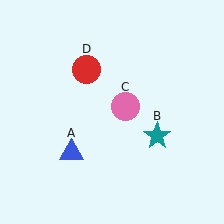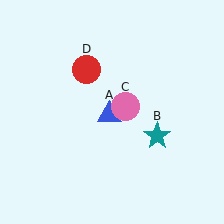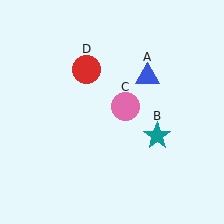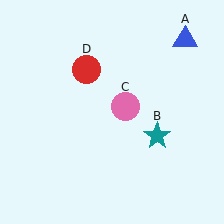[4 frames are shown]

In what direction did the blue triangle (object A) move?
The blue triangle (object A) moved up and to the right.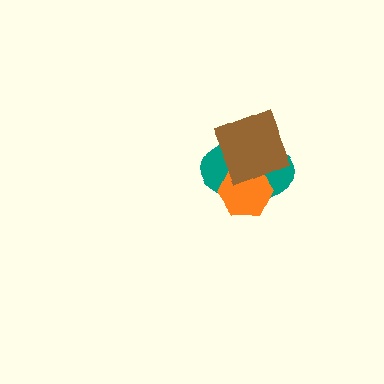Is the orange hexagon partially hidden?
Yes, it is partially covered by another shape.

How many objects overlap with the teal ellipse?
2 objects overlap with the teal ellipse.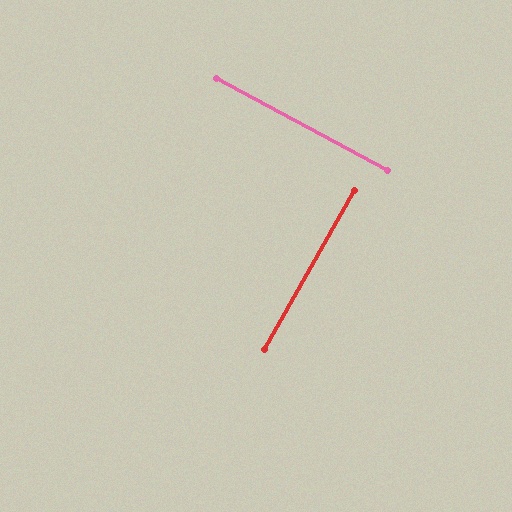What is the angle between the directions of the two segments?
Approximately 89 degrees.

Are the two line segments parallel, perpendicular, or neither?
Perpendicular — they meet at approximately 89°.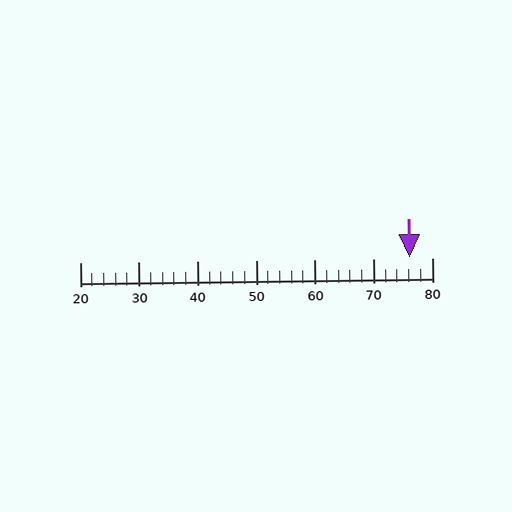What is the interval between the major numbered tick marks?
The major tick marks are spaced 10 units apart.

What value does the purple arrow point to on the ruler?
The purple arrow points to approximately 76.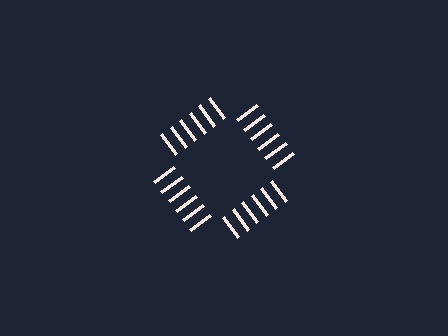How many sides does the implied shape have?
4 sides — the line-ends trace a square.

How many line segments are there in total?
24 — 6 along each of the 4 edges.